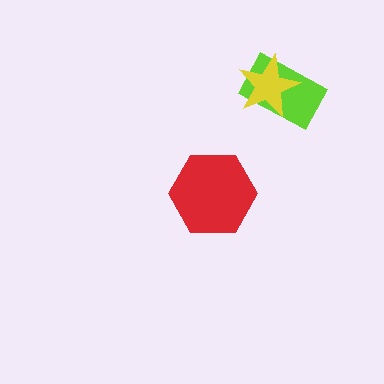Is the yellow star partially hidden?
No, no other shape covers it.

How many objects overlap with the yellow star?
1 object overlaps with the yellow star.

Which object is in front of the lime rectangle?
The yellow star is in front of the lime rectangle.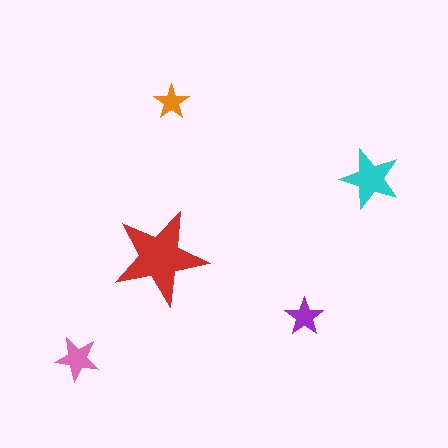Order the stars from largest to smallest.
the red one, the cyan one, the pink one, the purple one, the orange one.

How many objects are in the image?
There are 5 objects in the image.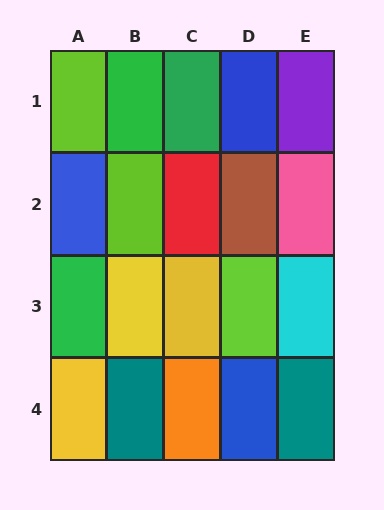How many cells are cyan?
1 cell is cyan.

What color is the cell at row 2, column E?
Pink.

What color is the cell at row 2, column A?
Blue.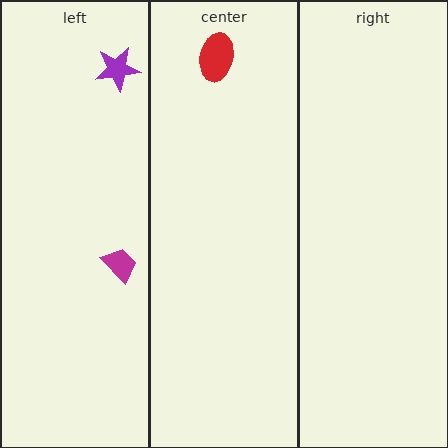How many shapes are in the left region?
2.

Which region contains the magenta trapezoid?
The left region.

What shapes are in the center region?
The red ellipse.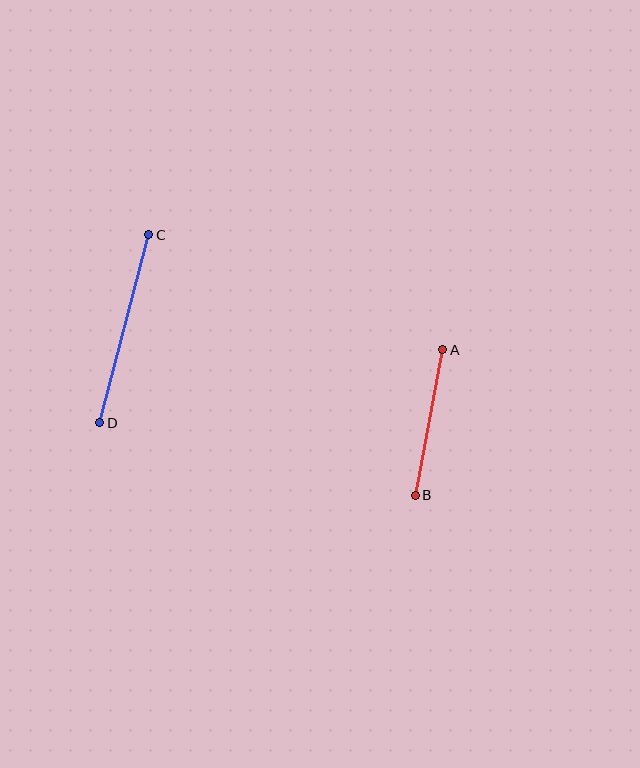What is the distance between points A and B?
The distance is approximately 148 pixels.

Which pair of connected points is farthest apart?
Points C and D are farthest apart.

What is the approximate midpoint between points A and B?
The midpoint is at approximately (429, 422) pixels.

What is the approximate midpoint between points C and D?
The midpoint is at approximately (124, 329) pixels.